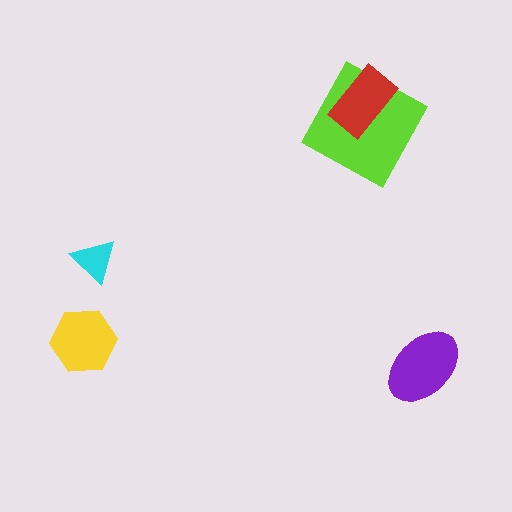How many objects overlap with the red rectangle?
1 object overlaps with the red rectangle.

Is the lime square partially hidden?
Yes, it is partially covered by another shape.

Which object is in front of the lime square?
The red rectangle is in front of the lime square.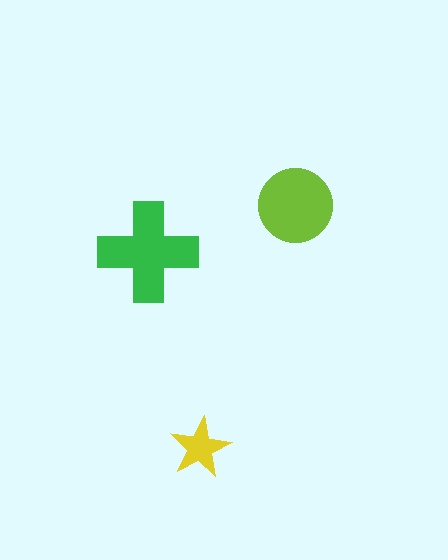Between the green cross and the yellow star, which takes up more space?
The green cross.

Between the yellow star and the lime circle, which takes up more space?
The lime circle.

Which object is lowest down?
The yellow star is bottommost.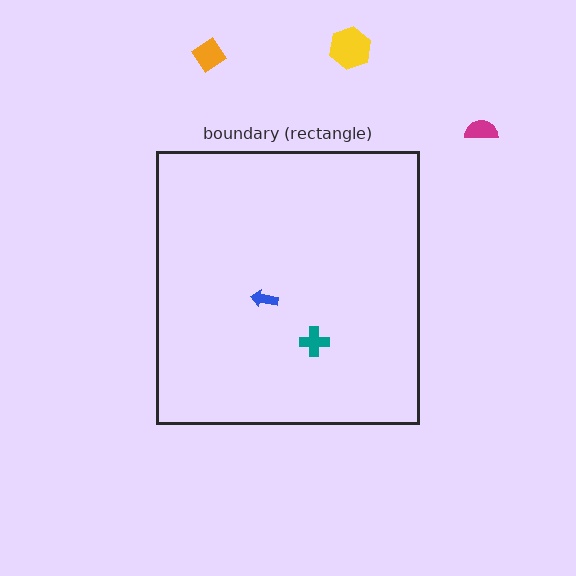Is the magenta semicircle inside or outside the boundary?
Outside.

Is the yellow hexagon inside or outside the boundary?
Outside.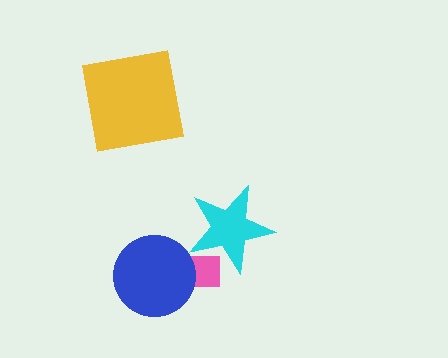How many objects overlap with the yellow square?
0 objects overlap with the yellow square.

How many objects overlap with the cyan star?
1 object overlaps with the cyan star.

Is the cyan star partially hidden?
No, no other shape covers it.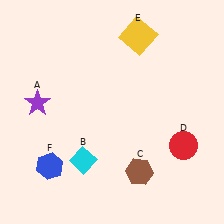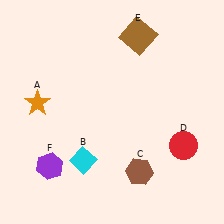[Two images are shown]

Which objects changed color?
A changed from purple to orange. E changed from yellow to brown. F changed from blue to purple.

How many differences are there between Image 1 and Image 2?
There are 3 differences between the two images.